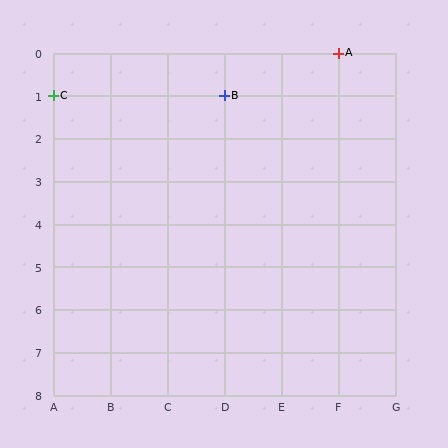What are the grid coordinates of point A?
Point A is at grid coordinates (F, 0).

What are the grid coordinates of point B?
Point B is at grid coordinates (D, 1).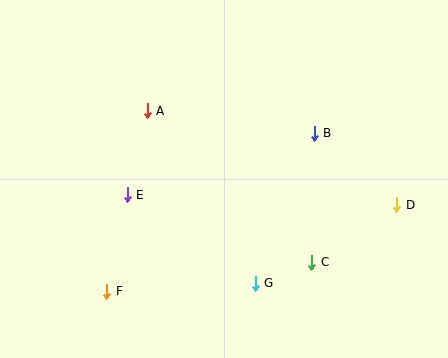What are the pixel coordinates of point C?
Point C is at (312, 262).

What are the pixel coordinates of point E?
Point E is at (127, 195).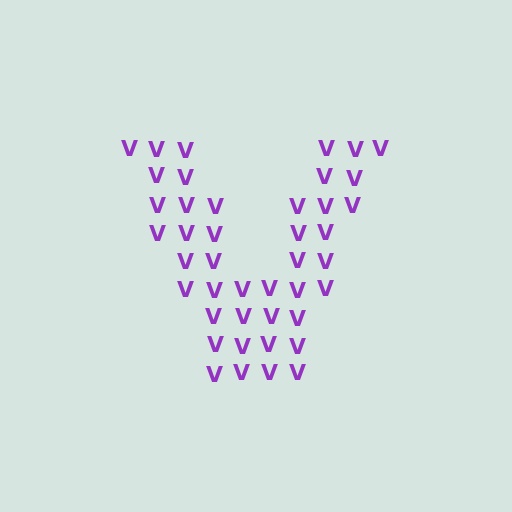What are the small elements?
The small elements are letter V's.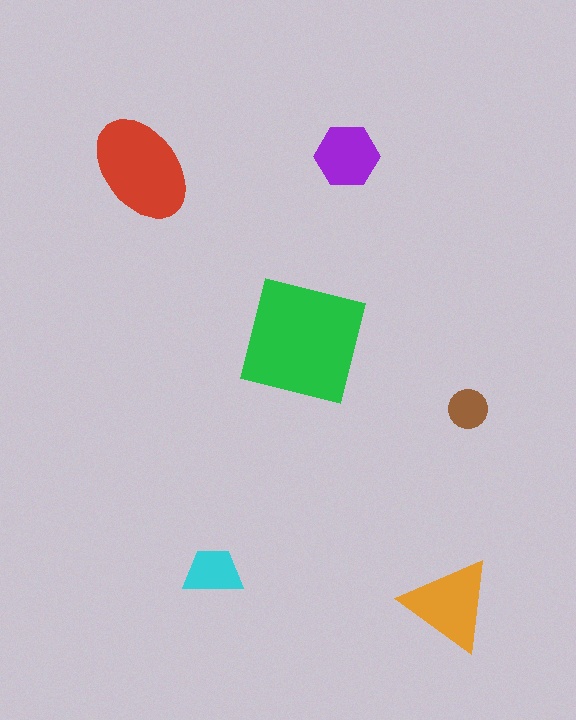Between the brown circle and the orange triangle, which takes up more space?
The orange triangle.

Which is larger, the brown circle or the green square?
The green square.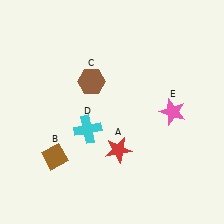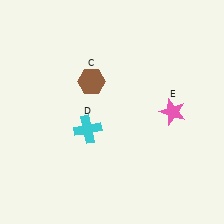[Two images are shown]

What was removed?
The red star (A), the brown diamond (B) were removed in Image 2.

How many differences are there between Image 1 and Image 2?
There are 2 differences between the two images.